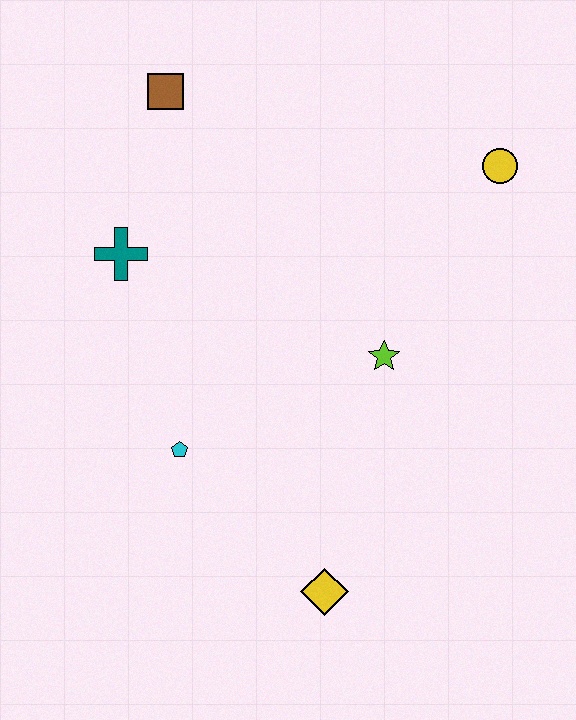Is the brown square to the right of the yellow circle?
No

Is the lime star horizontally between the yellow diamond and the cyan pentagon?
No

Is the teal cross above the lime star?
Yes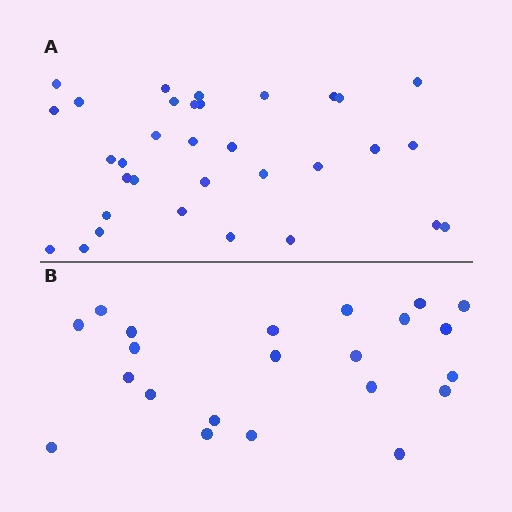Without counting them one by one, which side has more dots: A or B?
Region A (the top region) has more dots.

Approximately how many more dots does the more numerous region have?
Region A has roughly 12 or so more dots than region B.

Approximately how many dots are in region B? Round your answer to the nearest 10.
About 20 dots. (The exact count is 22, which rounds to 20.)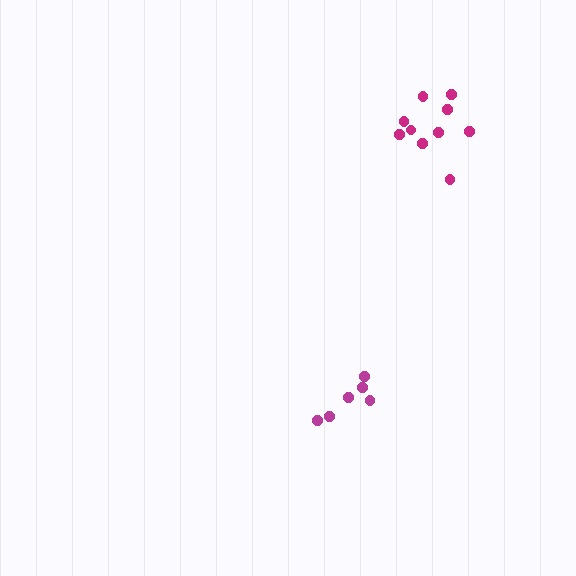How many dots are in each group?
Group 1: 10 dots, Group 2: 6 dots (16 total).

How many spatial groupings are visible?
There are 2 spatial groupings.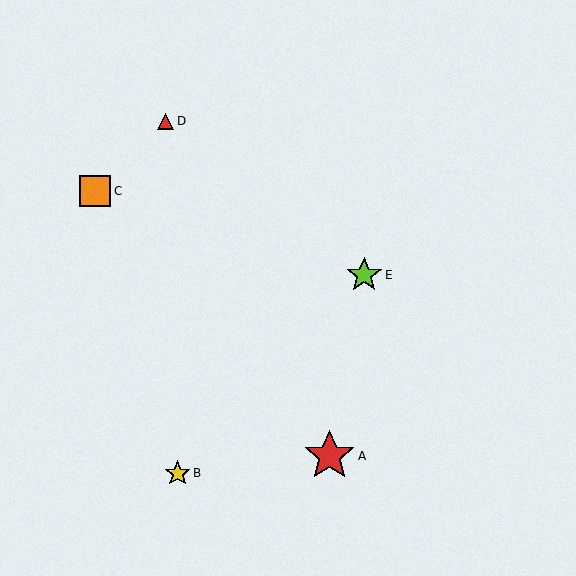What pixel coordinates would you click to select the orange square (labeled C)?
Click at (95, 191) to select the orange square C.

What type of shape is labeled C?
Shape C is an orange square.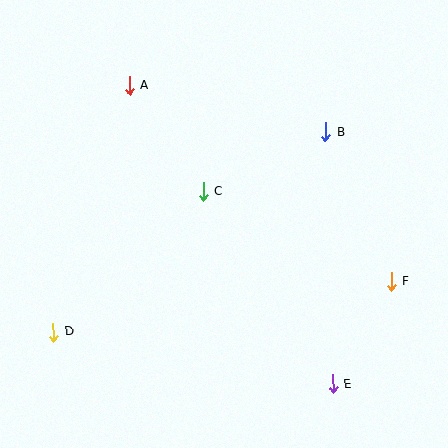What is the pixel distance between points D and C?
The distance between D and C is 206 pixels.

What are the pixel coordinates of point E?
Point E is at (333, 384).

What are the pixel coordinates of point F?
Point F is at (391, 282).